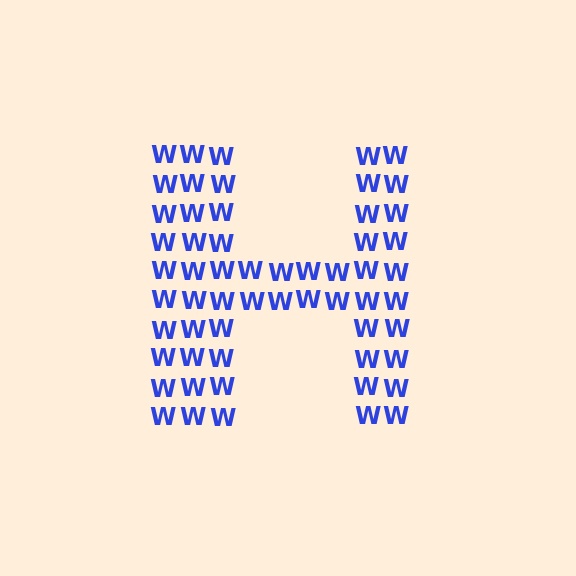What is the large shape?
The large shape is the letter H.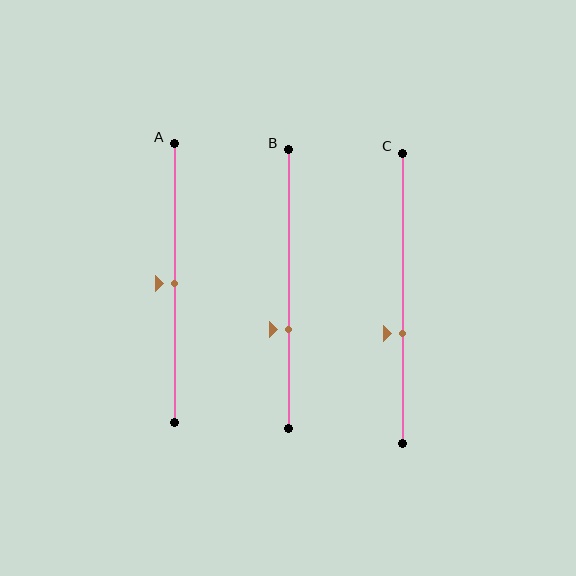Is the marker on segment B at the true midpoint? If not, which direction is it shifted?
No, the marker on segment B is shifted downward by about 14% of the segment length.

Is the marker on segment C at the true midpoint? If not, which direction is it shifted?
No, the marker on segment C is shifted downward by about 12% of the segment length.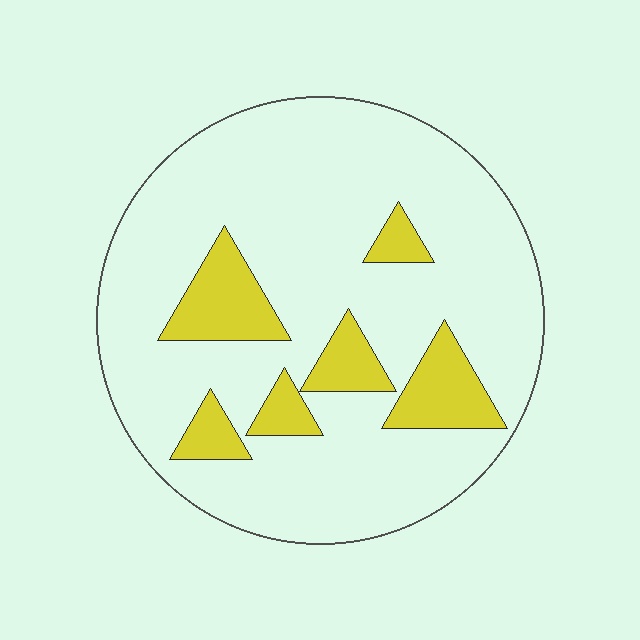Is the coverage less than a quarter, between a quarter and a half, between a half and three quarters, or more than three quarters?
Less than a quarter.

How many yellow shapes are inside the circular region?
6.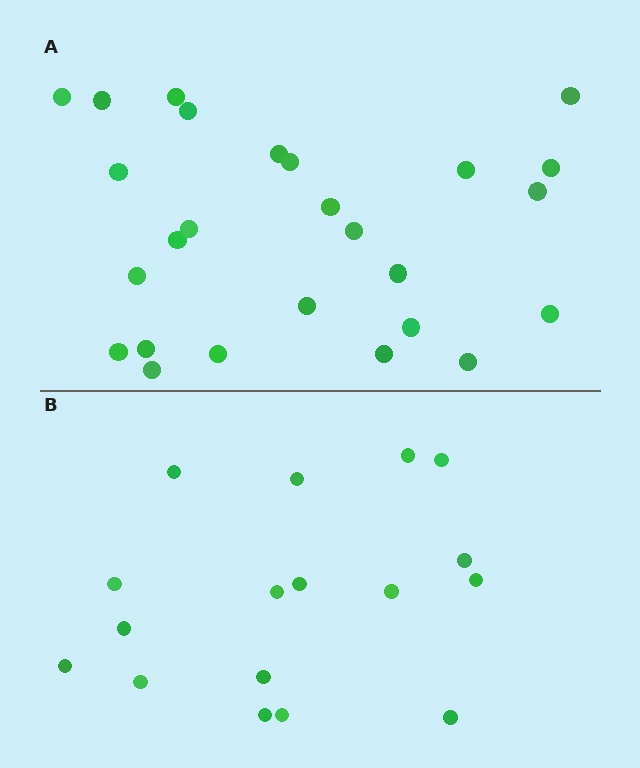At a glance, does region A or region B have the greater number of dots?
Region A (the top region) has more dots.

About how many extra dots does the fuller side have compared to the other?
Region A has roughly 8 or so more dots than region B.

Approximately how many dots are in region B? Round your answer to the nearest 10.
About 20 dots. (The exact count is 17, which rounds to 20.)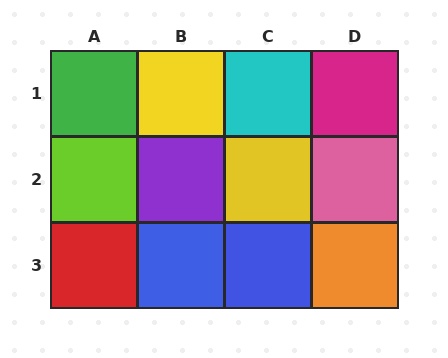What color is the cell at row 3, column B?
Blue.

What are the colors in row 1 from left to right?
Green, yellow, cyan, magenta.